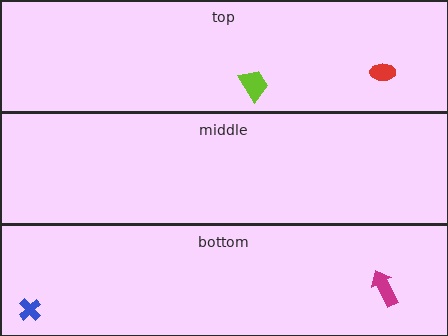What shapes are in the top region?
The red ellipse, the lime trapezoid.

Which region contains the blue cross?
The bottom region.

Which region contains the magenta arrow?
The bottom region.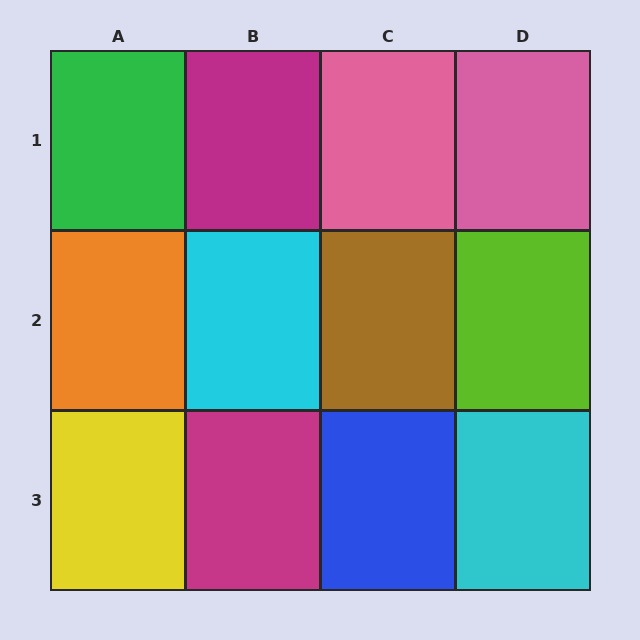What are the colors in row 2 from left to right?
Orange, cyan, brown, lime.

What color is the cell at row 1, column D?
Pink.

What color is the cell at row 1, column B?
Magenta.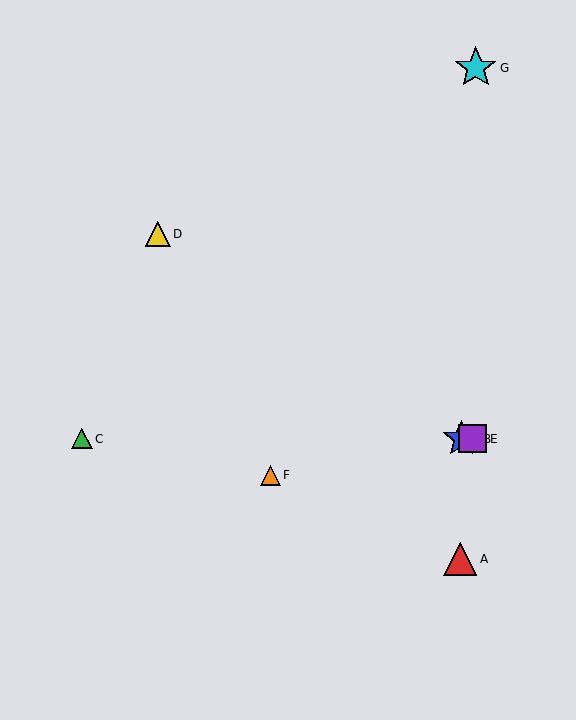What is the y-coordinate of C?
Object C is at y≈439.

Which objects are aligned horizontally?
Objects B, C, E are aligned horizontally.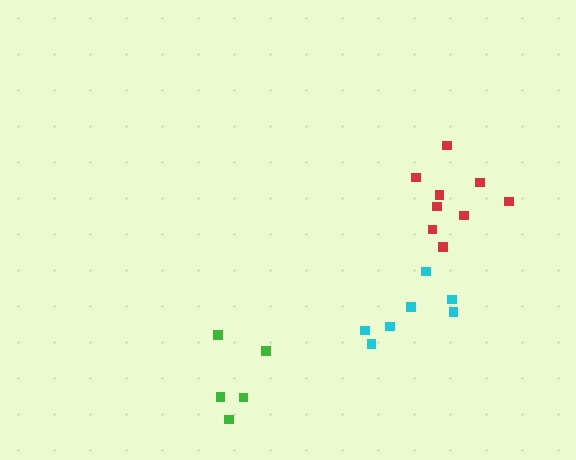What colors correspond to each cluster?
The clusters are colored: red, cyan, green.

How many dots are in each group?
Group 1: 10 dots, Group 2: 7 dots, Group 3: 5 dots (22 total).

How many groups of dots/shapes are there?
There are 3 groups.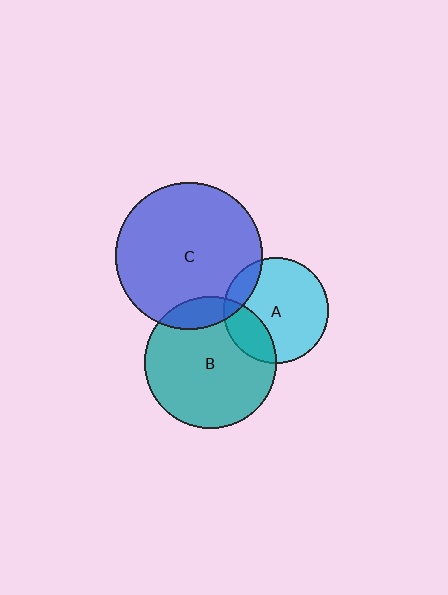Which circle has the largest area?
Circle C (blue).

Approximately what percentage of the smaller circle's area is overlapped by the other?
Approximately 15%.